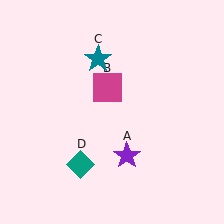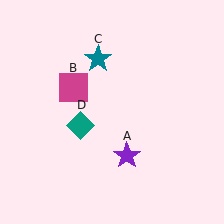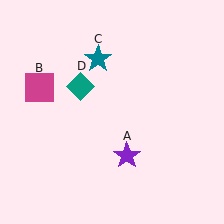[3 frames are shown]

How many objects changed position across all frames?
2 objects changed position: magenta square (object B), teal diamond (object D).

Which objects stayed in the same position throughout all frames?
Purple star (object A) and teal star (object C) remained stationary.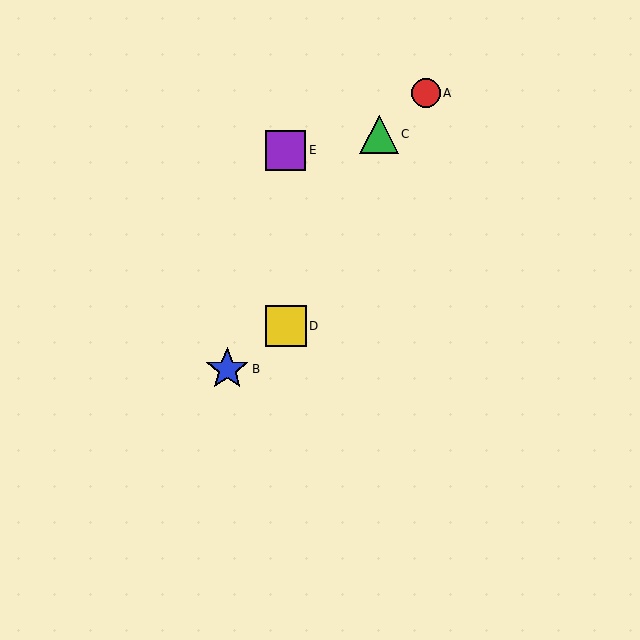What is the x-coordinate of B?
Object B is at x≈227.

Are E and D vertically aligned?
Yes, both are at x≈286.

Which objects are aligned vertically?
Objects D, E are aligned vertically.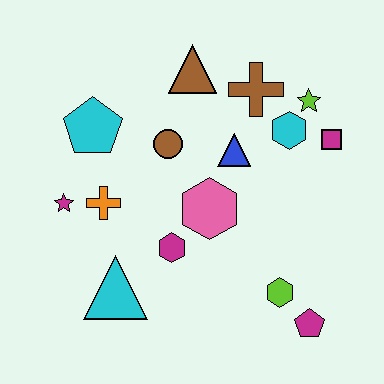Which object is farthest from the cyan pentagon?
The magenta pentagon is farthest from the cyan pentagon.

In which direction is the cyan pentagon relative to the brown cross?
The cyan pentagon is to the left of the brown cross.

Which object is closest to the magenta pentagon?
The lime hexagon is closest to the magenta pentagon.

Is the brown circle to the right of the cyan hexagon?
No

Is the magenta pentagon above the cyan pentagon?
No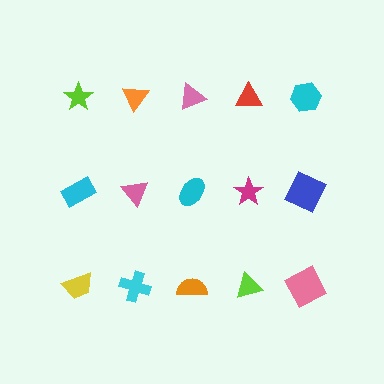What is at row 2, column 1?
A cyan rectangle.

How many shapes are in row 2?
5 shapes.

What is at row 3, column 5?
A pink square.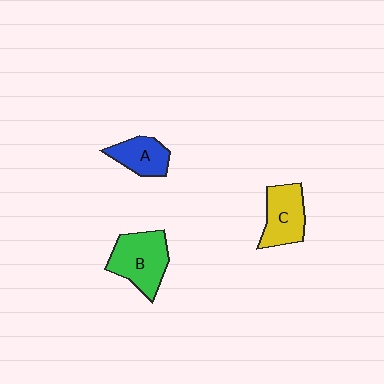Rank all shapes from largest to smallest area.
From largest to smallest: B (green), C (yellow), A (blue).